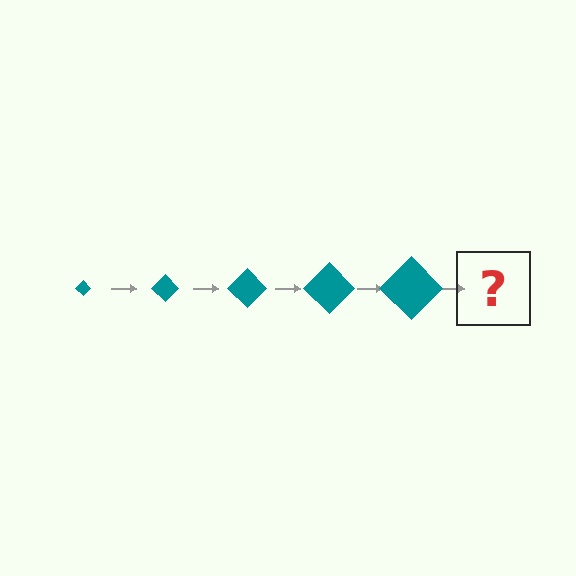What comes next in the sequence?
The next element should be a teal diamond, larger than the previous one.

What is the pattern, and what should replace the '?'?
The pattern is that the diamond gets progressively larger each step. The '?' should be a teal diamond, larger than the previous one.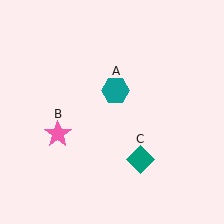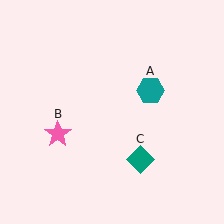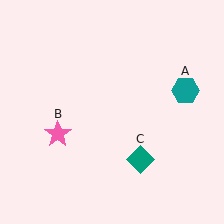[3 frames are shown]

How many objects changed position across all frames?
1 object changed position: teal hexagon (object A).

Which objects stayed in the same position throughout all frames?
Pink star (object B) and teal diamond (object C) remained stationary.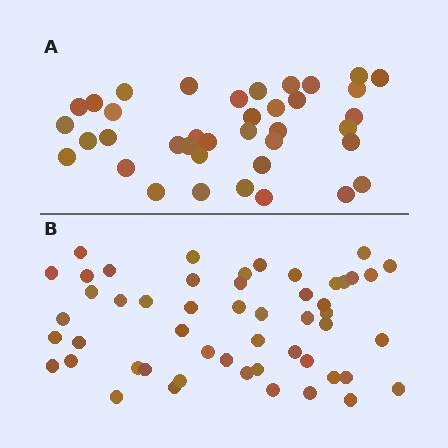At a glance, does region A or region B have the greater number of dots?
Region B (the bottom region) has more dots.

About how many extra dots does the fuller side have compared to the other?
Region B has approximately 15 more dots than region A.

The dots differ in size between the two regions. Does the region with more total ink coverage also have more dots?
No. Region A has more total ink coverage because its dots are larger, but region B actually contains more individual dots. Total area can be misleading — the number of items is what matters here.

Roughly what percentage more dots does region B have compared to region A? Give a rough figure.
About 35% more.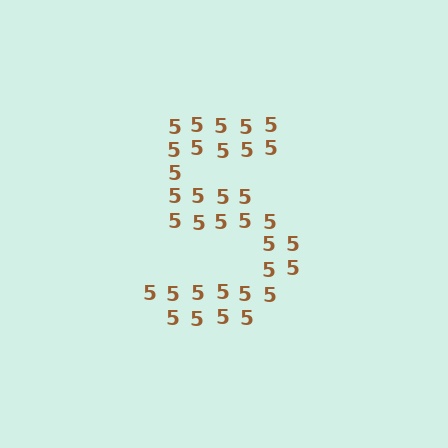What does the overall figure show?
The overall figure shows the digit 5.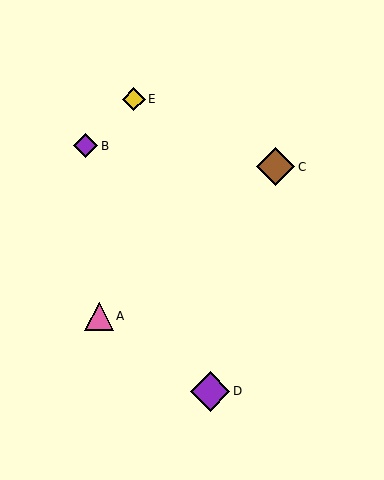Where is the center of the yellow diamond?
The center of the yellow diamond is at (134, 99).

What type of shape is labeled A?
Shape A is a pink triangle.